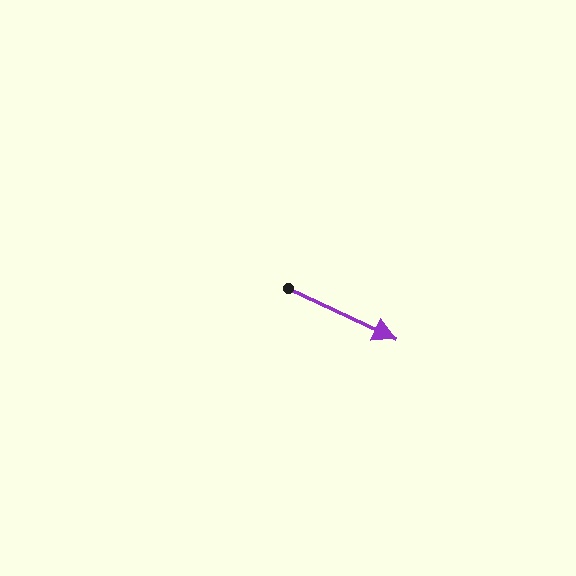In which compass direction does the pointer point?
Southeast.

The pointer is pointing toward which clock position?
Roughly 4 o'clock.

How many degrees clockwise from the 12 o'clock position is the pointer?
Approximately 115 degrees.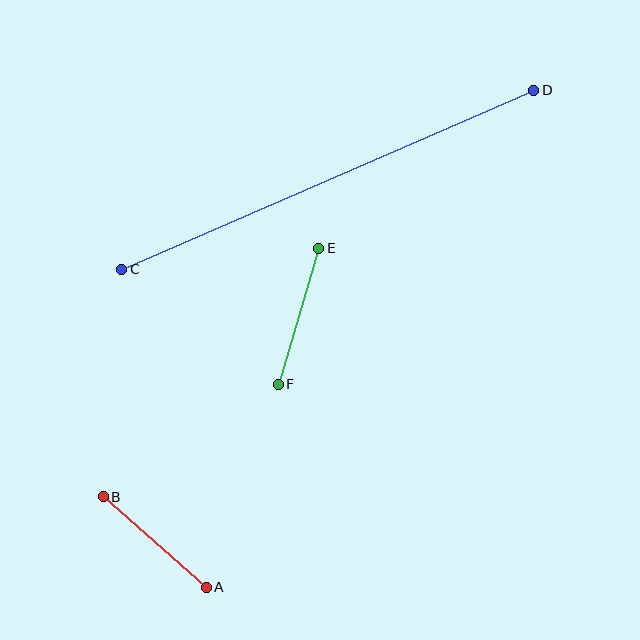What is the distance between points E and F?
The distance is approximately 142 pixels.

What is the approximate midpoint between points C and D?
The midpoint is at approximately (328, 180) pixels.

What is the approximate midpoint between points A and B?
The midpoint is at approximately (155, 542) pixels.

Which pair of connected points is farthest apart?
Points C and D are farthest apart.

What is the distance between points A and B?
The distance is approximately 137 pixels.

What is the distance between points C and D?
The distance is approximately 449 pixels.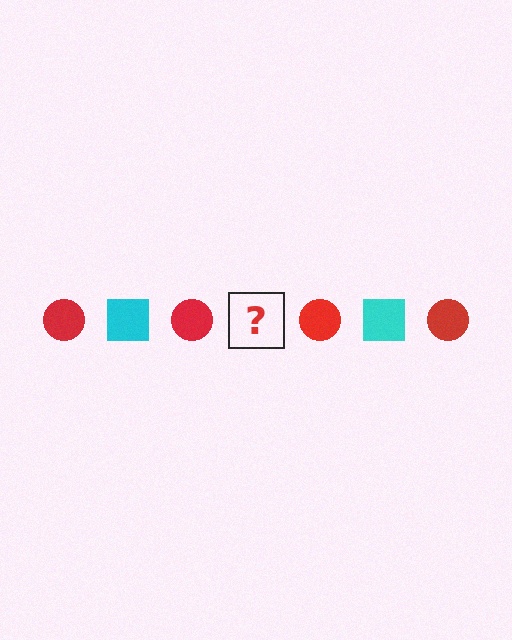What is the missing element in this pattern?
The missing element is a cyan square.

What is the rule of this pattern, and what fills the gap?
The rule is that the pattern alternates between red circle and cyan square. The gap should be filled with a cyan square.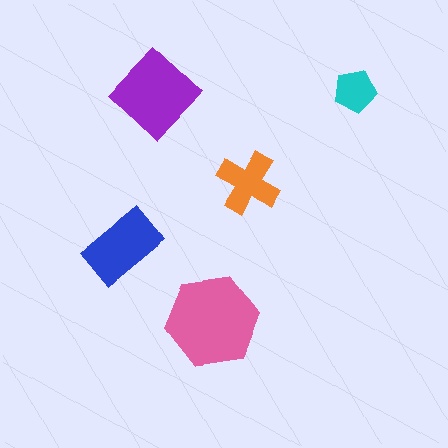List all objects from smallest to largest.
The cyan pentagon, the orange cross, the blue rectangle, the purple diamond, the pink hexagon.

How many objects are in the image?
There are 5 objects in the image.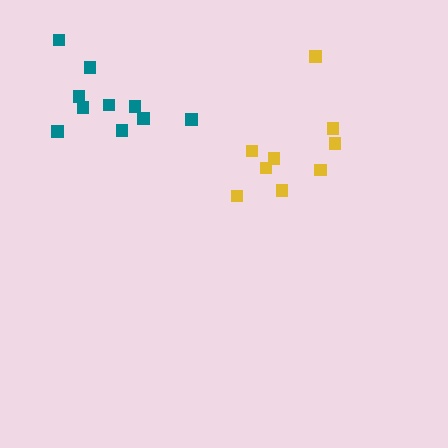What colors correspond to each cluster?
The clusters are colored: teal, yellow.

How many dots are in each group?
Group 1: 10 dots, Group 2: 9 dots (19 total).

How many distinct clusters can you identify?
There are 2 distinct clusters.